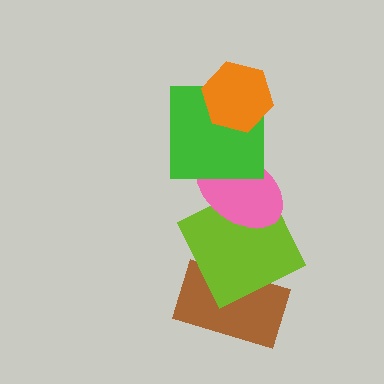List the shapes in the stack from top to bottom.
From top to bottom: the orange hexagon, the green square, the pink ellipse, the lime square, the brown rectangle.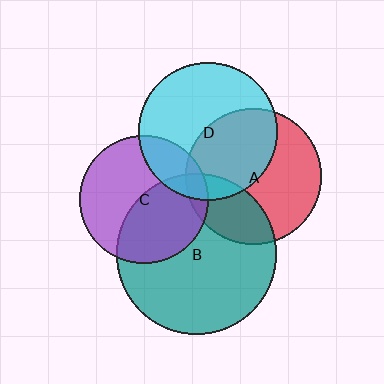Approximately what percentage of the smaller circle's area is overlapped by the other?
Approximately 20%.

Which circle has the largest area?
Circle B (teal).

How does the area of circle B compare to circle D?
Approximately 1.3 times.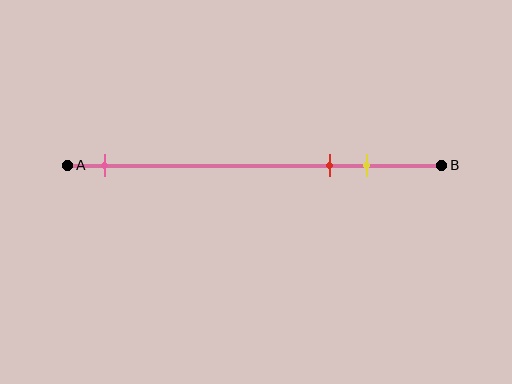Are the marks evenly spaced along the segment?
No, the marks are not evenly spaced.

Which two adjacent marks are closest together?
The red and yellow marks are the closest adjacent pair.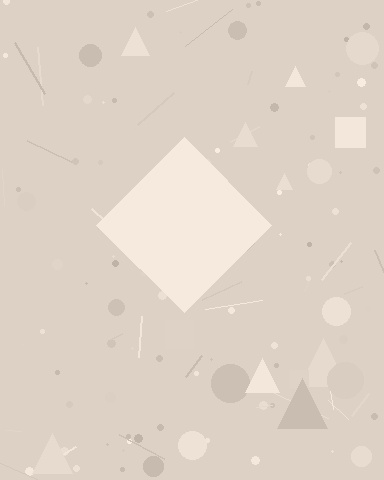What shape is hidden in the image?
A diamond is hidden in the image.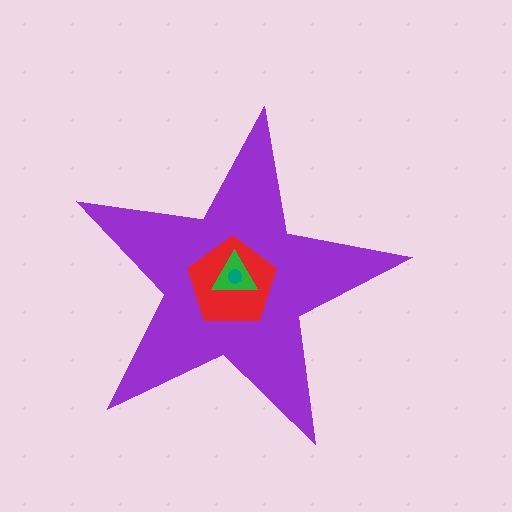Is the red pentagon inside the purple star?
Yes.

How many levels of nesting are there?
4.